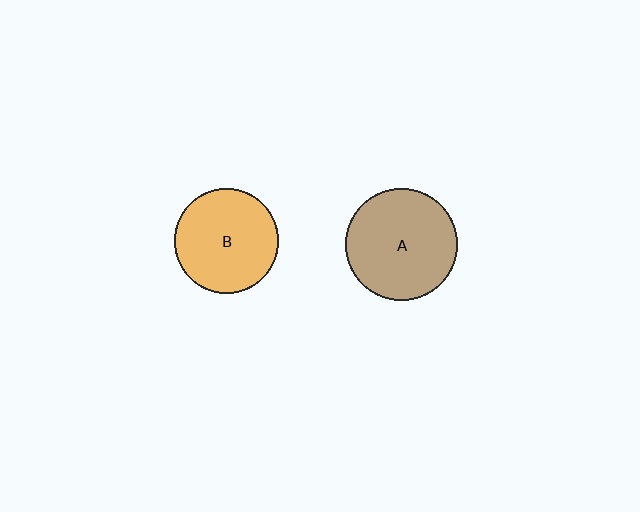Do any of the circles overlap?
No, none of the circles overlap.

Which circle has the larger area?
Circle A (brown).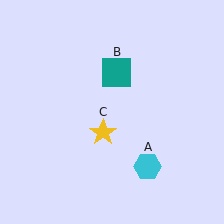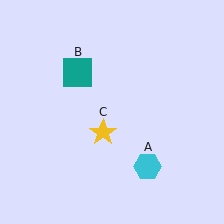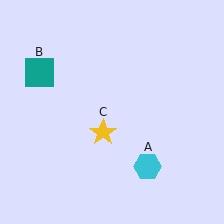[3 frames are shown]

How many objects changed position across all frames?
1 object changed position: teal square (object B).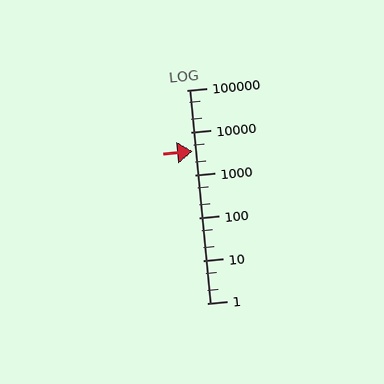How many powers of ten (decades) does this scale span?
The scale spans 5 decades, from 1 to 100000.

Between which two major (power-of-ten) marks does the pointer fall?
The pointer is between 1000 and 10000.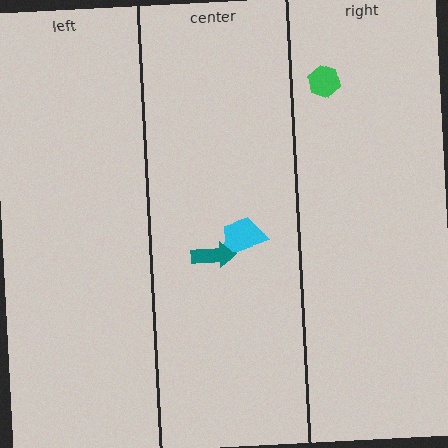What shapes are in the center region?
The cyan trapezoid, the teal arrow.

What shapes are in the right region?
The green hexagon.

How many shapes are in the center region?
2.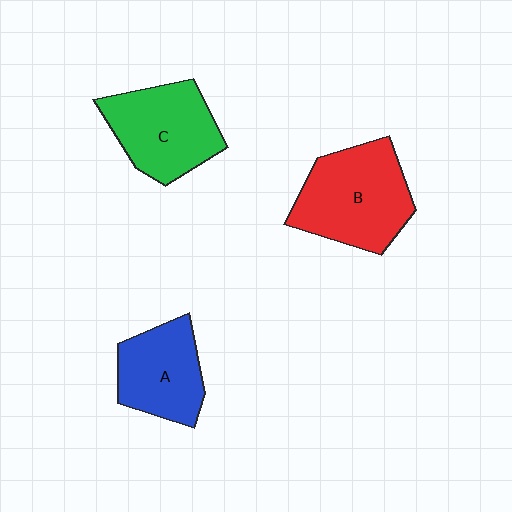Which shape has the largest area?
Shape B (red).